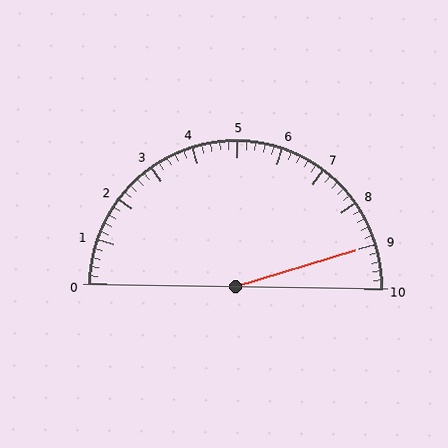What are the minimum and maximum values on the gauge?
The gauge ranges from 0 to 10.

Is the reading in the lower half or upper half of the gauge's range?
The reading is in the upper half of the range (0 to 10).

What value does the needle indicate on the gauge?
The needle indicates approximately 9.0.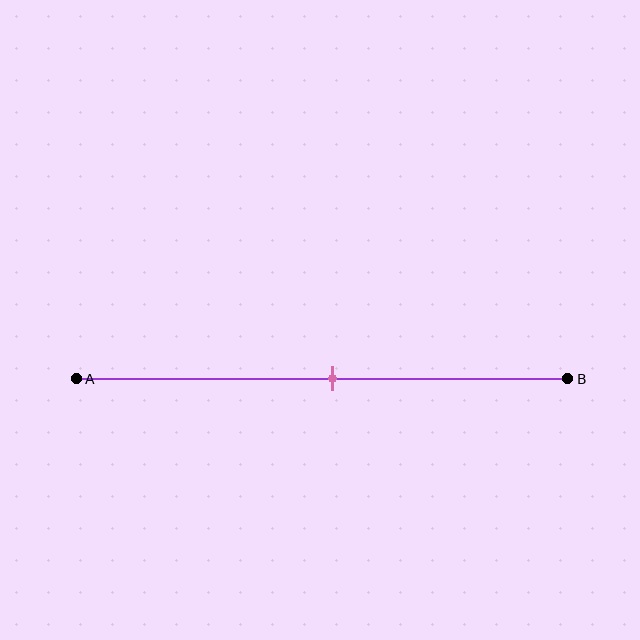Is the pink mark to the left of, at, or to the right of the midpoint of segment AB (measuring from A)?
The pink mark is approximately at the midpoint of segment AB.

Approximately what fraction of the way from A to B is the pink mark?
The pink mark is approximately 50% of the way from A to B.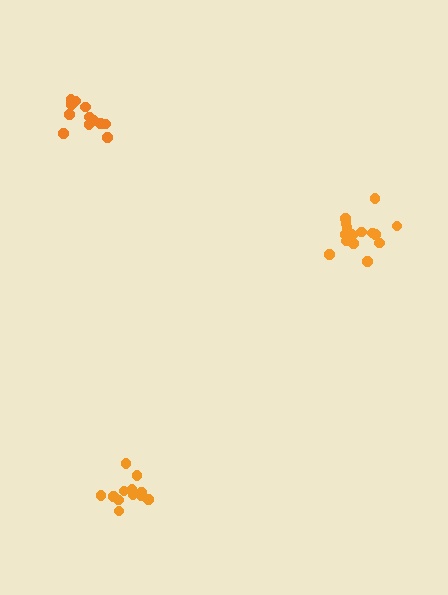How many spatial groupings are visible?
There are 3 spatial groupings.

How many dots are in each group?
Group 1: 13 dots, Group 2: 16 dots, Group 3: 12 dots (41 total).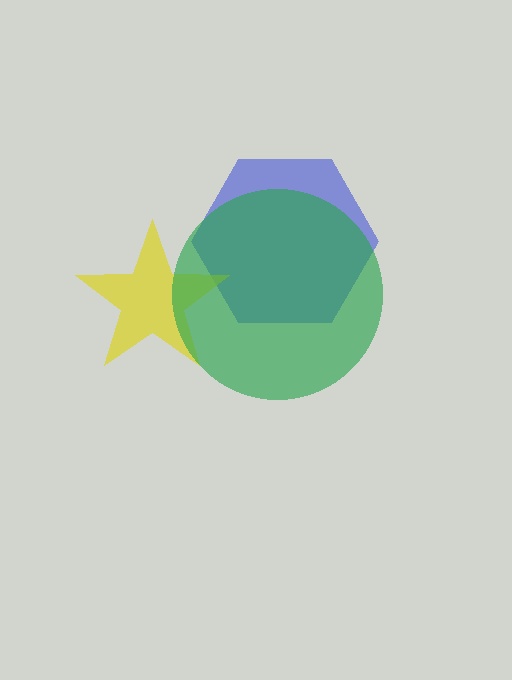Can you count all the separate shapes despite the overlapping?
Yes, there are 3 separate shapes.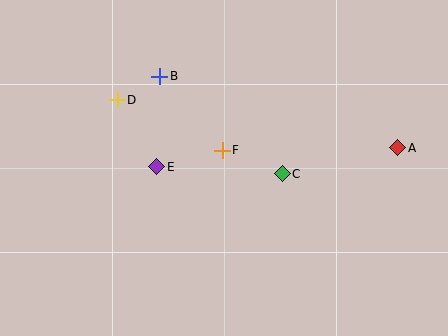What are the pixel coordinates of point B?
Point B is at (160, 76).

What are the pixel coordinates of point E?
Point E is at (157, 167).